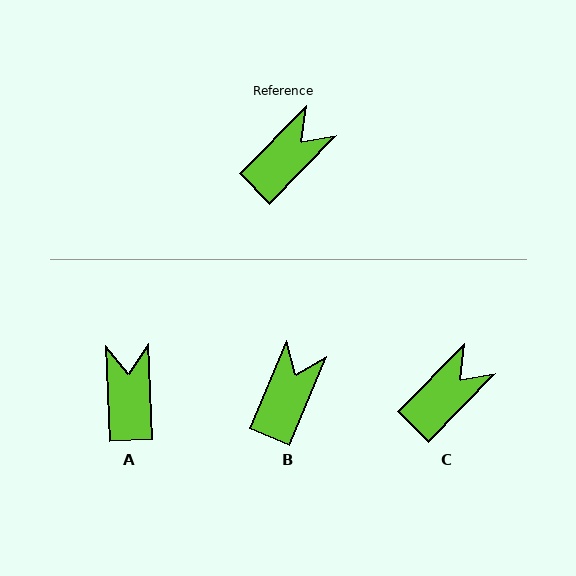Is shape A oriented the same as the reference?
No, it is off by about 47 degrees.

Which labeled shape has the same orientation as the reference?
C.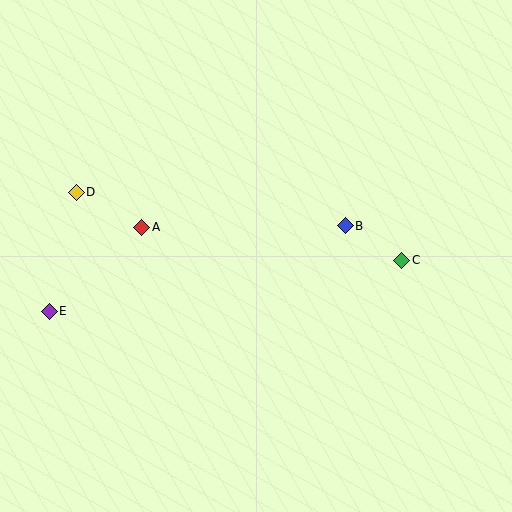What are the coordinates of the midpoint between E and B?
The midpoint between E and B is at (197, 268).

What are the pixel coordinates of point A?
Point A is at (142, 227).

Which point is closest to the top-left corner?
Point D is closest to the top-left corner.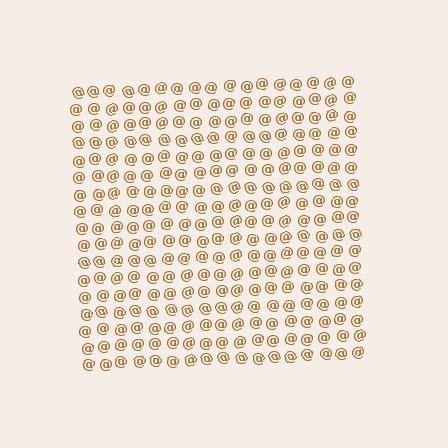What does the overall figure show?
The overall figure shows a square.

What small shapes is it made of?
It is made of small at signs.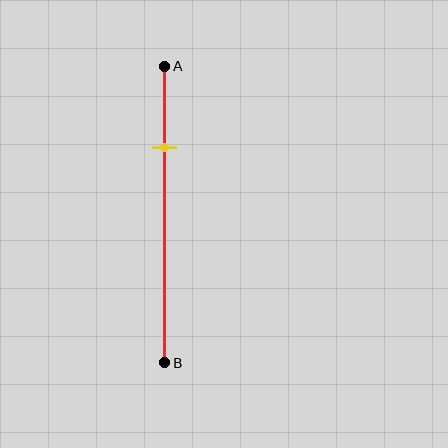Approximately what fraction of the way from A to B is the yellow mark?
The yellow mark is approximately 30% of the way from A to B.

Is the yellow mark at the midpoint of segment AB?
No, the mark is at about 30% from A, not at the 50% midpoint.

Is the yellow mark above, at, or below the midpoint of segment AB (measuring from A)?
The yellow mark is above the midpoint of segment AB.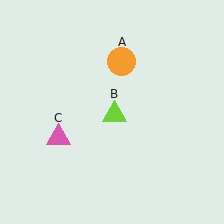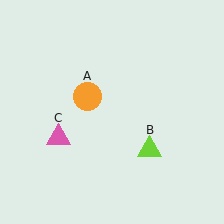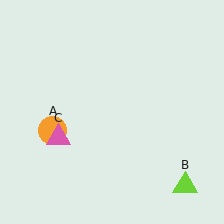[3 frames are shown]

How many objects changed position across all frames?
2 objects changed position: orange circle (object A), lime triangle (object B).